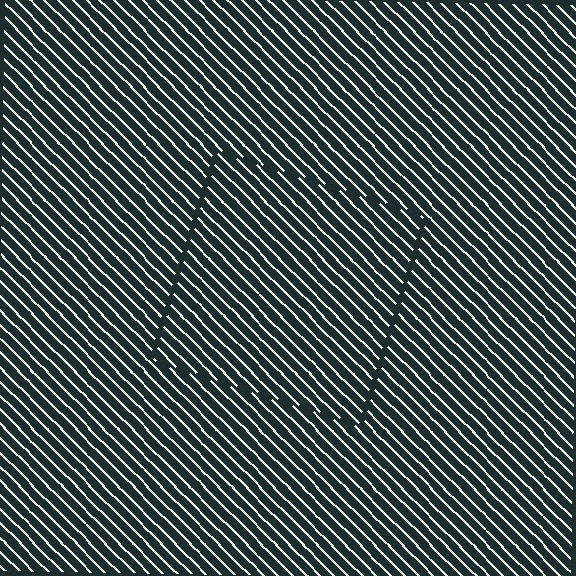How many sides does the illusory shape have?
4 sides — the line-ends trace a square.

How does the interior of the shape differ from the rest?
The interior of the shape contains the same grating, shifted by half a period — the contour is defined by the phase discontinuity where line-ends from the inner and outer gratings abut.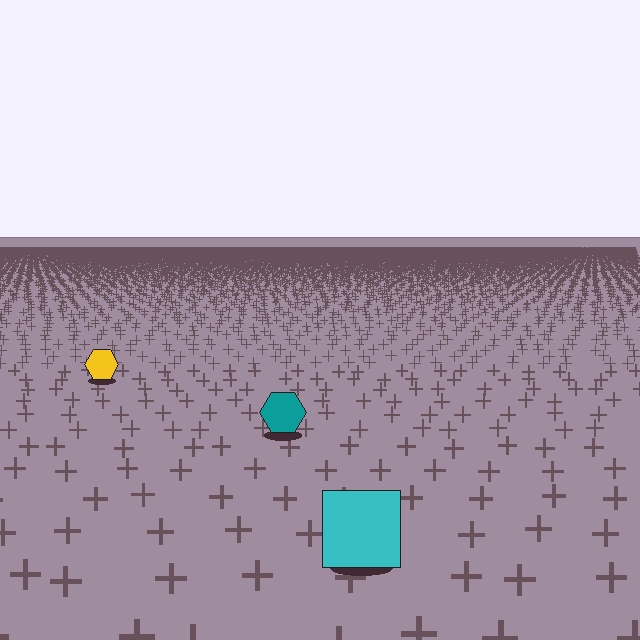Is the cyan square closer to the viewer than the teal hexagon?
Yes. The cyan square is closer — you can tell from the texture gradient: the ground texture is coarser near it.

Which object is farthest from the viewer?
The yellow hexagon is farthest from the viewer. It appears smaller and the ground texture around it is denser.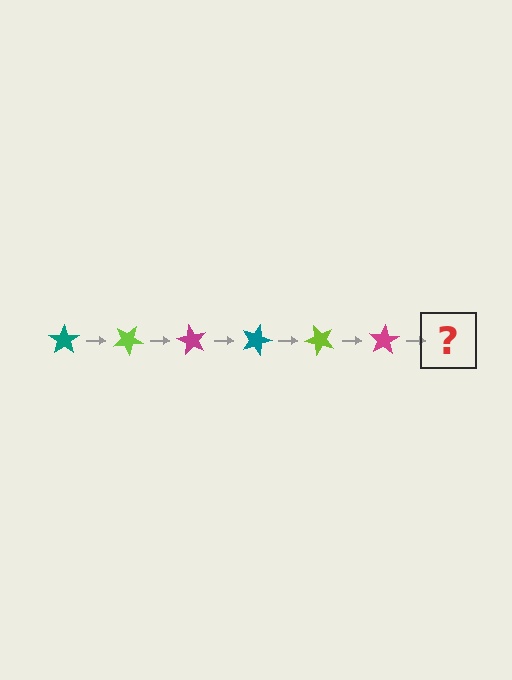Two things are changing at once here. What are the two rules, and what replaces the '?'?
The two rules are that it rotates 30 degrees each step and the color cycles through teal, lime, and magenta. The '?' should be a teal star, rotated 180 degrees from the start.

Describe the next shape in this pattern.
It should be a teal star, rotated 180 degrees from the start.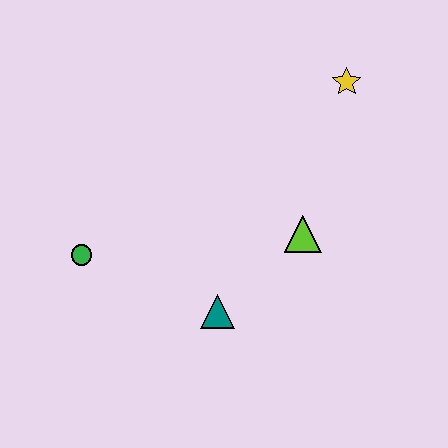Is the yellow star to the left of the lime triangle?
No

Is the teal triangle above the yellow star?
No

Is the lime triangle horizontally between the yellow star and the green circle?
Yes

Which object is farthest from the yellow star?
The green circle is farthest from the yellow star.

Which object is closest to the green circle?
The teal triangle is closest to the green circle.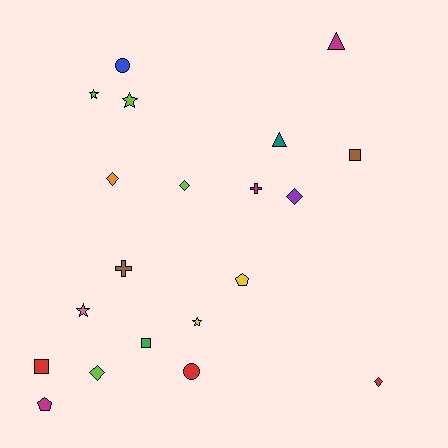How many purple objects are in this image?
There is 1 purple object.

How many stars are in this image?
There are 4 stars.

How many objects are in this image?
There are 20 objects.